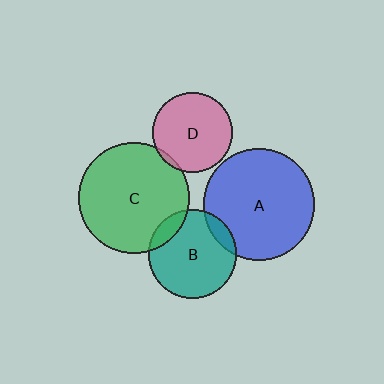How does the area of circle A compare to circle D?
Approximately 1.9 times.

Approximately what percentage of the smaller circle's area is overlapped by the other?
Approximately 5%.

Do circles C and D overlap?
Yes.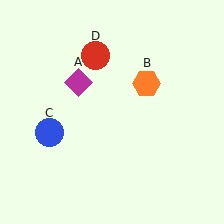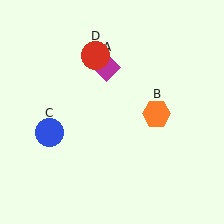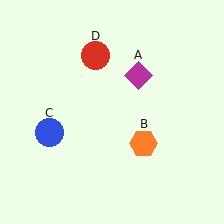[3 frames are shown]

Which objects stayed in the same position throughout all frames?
Blue circle (object C) and red circle (object D) remained stationary.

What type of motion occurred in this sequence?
The magenta diamond (object A), orange hexagon (object B) rotated clockwise around the center of the scene.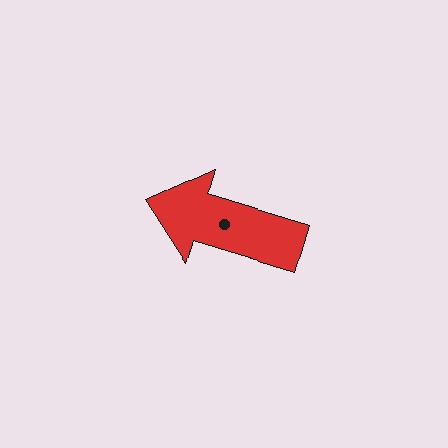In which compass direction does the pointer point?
West.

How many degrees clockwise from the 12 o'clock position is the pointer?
Approximately 287 degrees.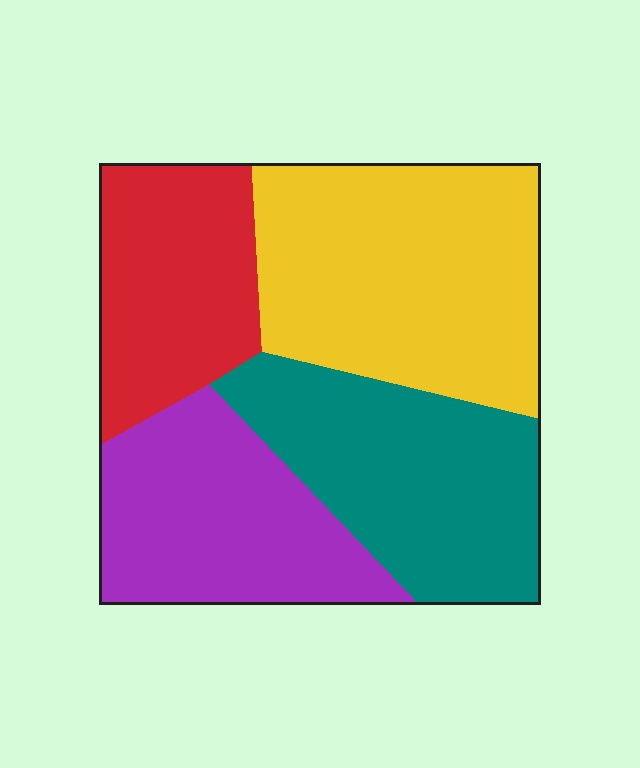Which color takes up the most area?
Yellow, at roughly 30%.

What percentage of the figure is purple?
Purple takes up between a sixth and a third of the figure.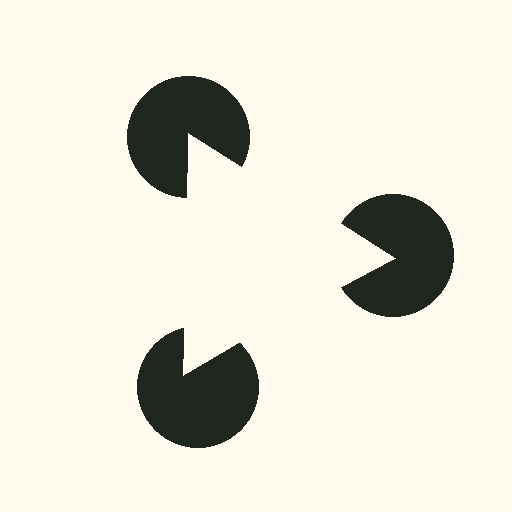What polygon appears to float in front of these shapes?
An illusory triangle — its edges are inferred from the aligned wedge cuts in the pac-man discs, not physically drawn.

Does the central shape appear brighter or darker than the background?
It typically appears slightly brighter than the background, even though no actual brightness change is drawn.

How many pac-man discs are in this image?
There are 3 — one at each vertex of the illusory triangle.